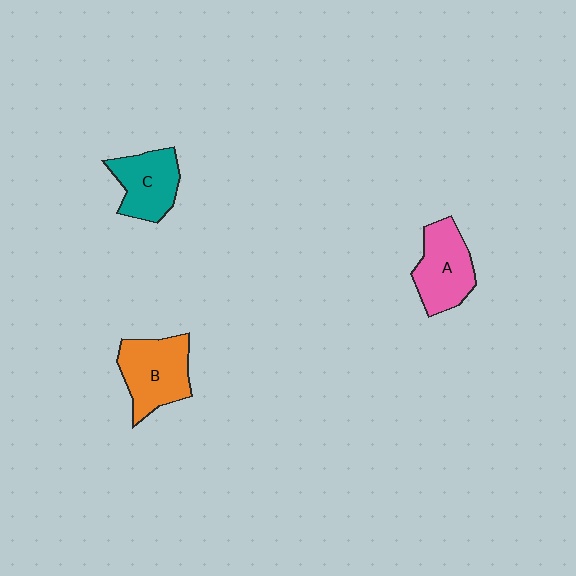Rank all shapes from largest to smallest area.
From largest to smallest: B (orange), A (pink), C (teal).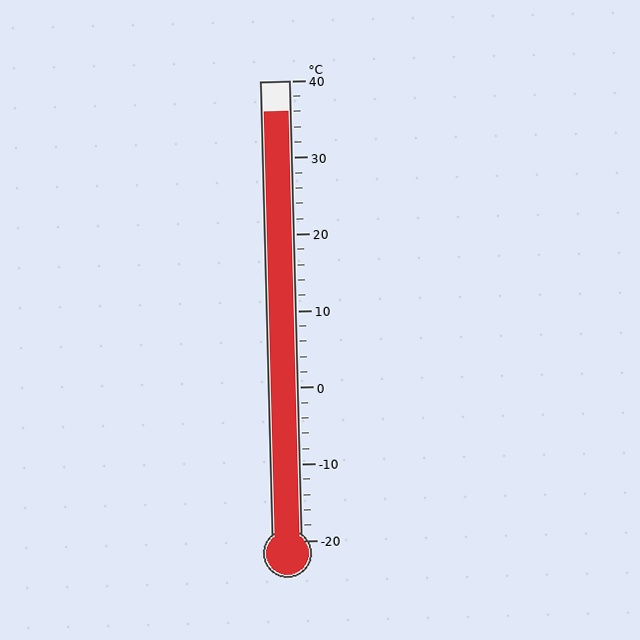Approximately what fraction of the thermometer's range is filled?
The thermometer is filled to approximately 95% of its range.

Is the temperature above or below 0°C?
The temperature is above 0°C.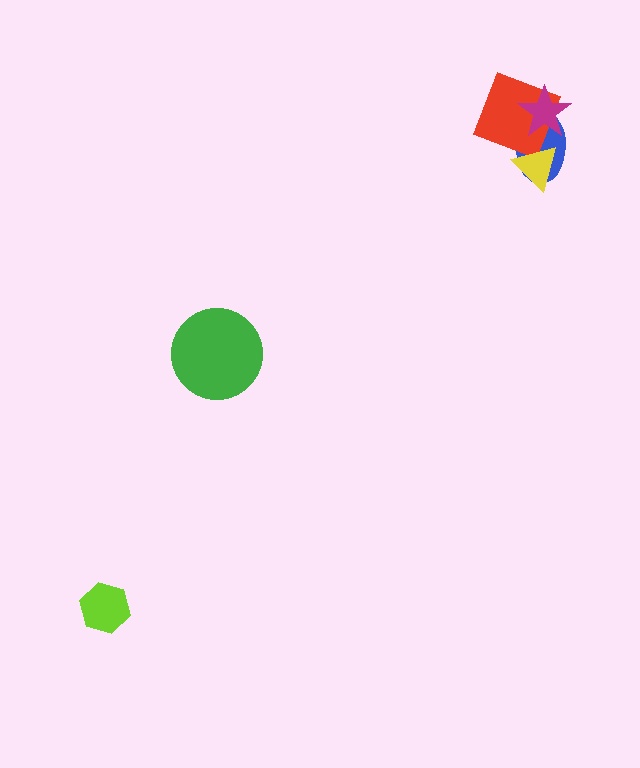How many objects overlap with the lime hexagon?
0 objects overlap with the lime hexagon.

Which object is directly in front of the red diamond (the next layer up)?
The yellow triangle is directly in front of the red diamond.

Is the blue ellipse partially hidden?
Yes, it is partially covered by another shape.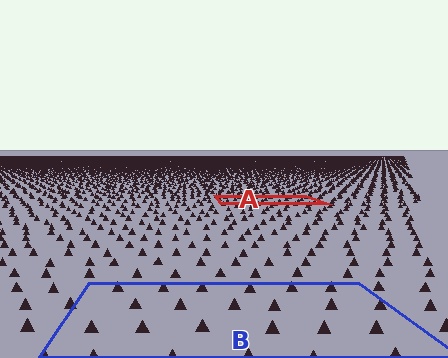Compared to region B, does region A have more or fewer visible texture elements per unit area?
Region A has more texture elements per unit area — they are packed more densely because it is farther away.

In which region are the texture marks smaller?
The texture marks are smaller in region A, because it is farther away.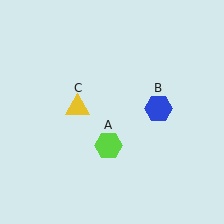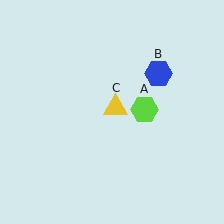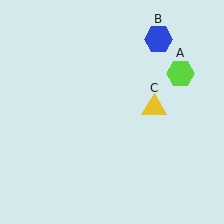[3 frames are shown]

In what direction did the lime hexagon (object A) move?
The lime hexagon (object A) moved up and to the right.